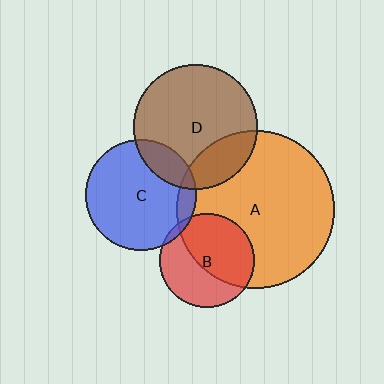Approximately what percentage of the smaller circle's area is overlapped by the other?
Approximately 20%.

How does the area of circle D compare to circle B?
Approximately 1.8 times.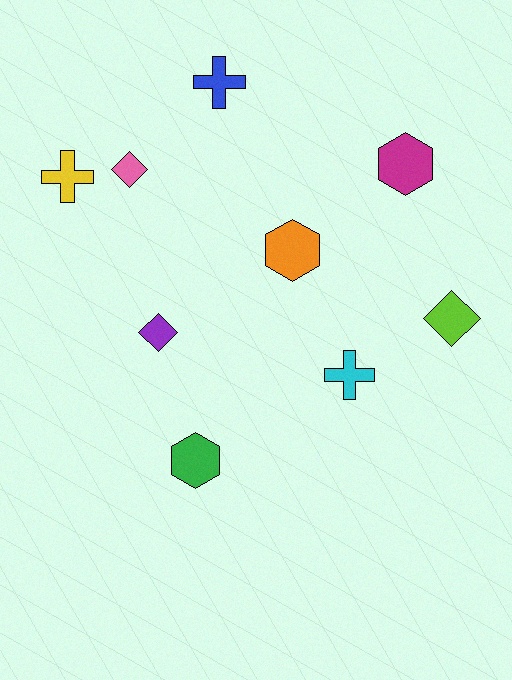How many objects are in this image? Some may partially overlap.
There are 9 objects.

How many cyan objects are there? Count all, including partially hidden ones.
There is 1 cyan object.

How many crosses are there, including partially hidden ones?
There are 3 crosses.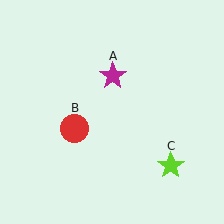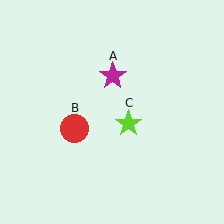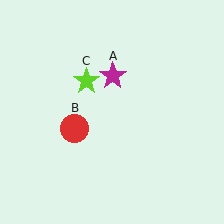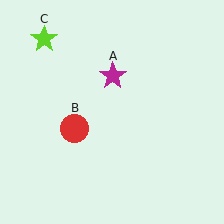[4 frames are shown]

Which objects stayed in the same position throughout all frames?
Magenta star (object A) and red circle (object B) remained stationary.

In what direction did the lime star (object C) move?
The lime star (object C) moved up and to the left.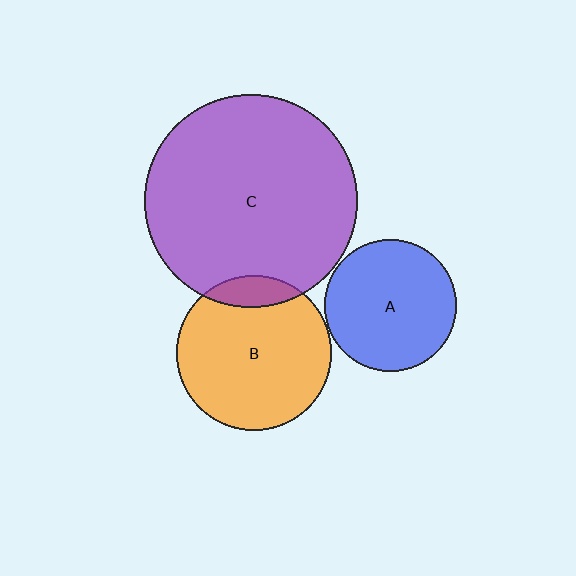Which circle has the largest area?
Circle C (purple).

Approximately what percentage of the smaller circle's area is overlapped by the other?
Approximately 10%.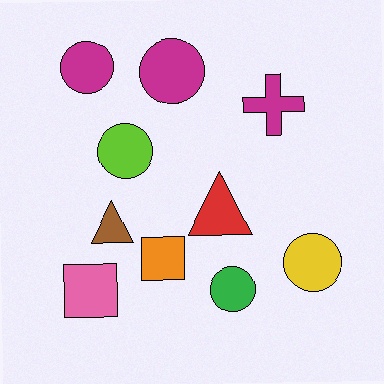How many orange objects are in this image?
There is 1 orange object.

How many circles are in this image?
There are 5 circles.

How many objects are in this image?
There are 10 objects.